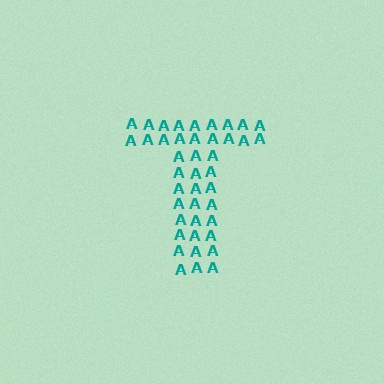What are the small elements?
The small elements are letter A's.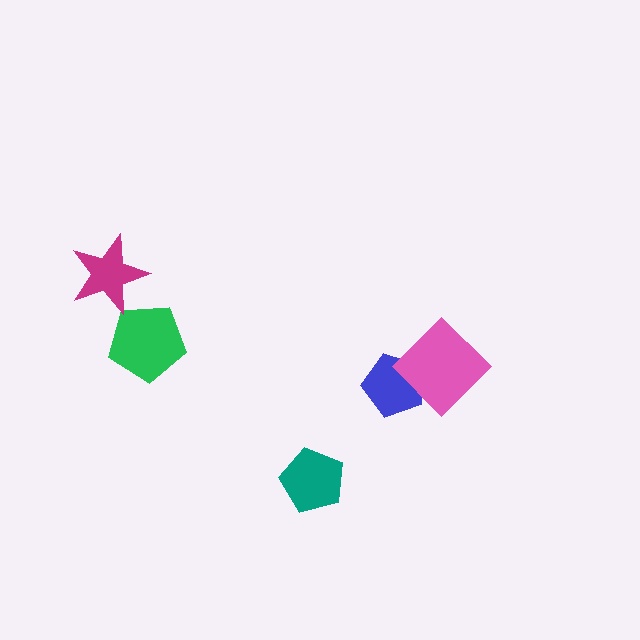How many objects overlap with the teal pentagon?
0 objects overlap with the teal pentagon.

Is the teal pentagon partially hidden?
No, no other shape covers it.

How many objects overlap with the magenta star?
0 objects overlap with the magenta star.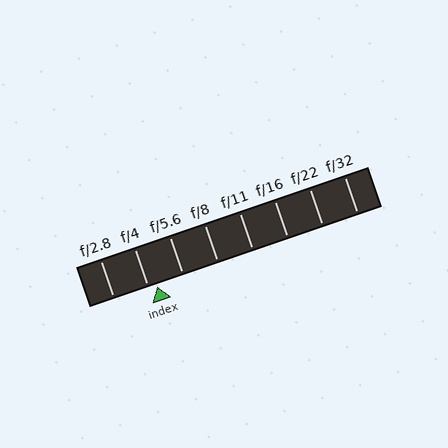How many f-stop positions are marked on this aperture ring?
There are 8 f-stop positions marked.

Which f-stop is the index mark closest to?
The index mark is closest to f/4.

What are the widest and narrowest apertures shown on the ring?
The widest aperture shown is f/2.8 and the narrowest is f/32.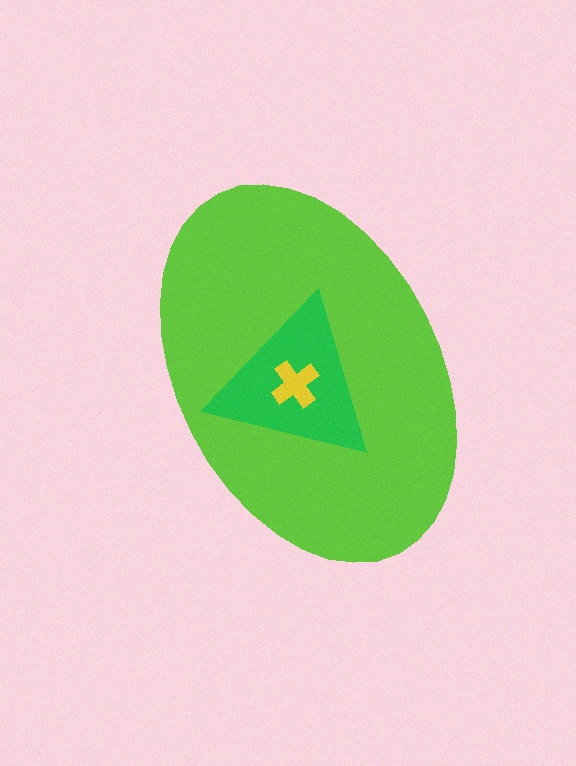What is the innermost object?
The yellow cross.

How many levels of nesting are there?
3.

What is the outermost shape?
The lime ellipse.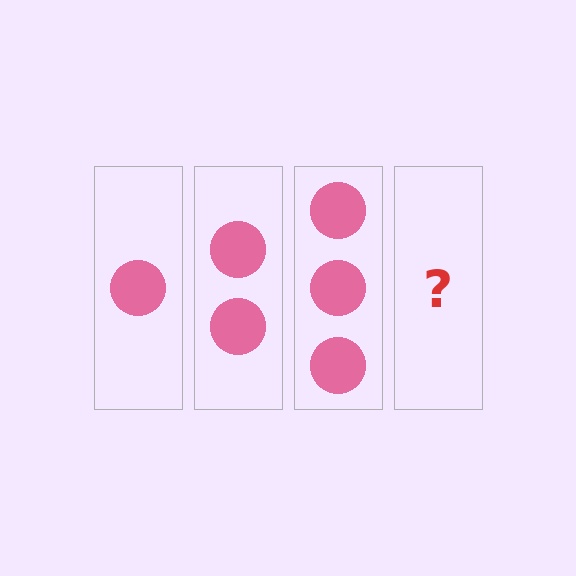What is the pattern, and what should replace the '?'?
The pattern is that each step adds one more circle. The '?' should be 4 circles.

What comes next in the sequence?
The next element should be 4 circles.